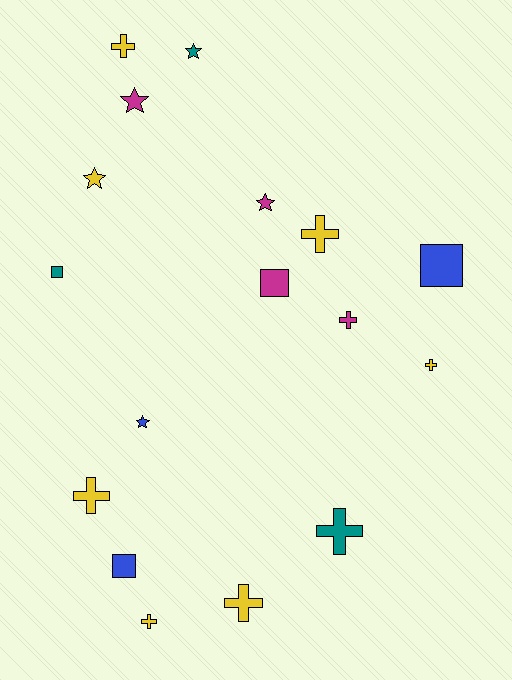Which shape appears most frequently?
Cross, with 8 objects.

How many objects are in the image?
There are 17 objects.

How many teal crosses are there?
There is 1 teal cross.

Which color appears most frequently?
Yellow, with 7 objects.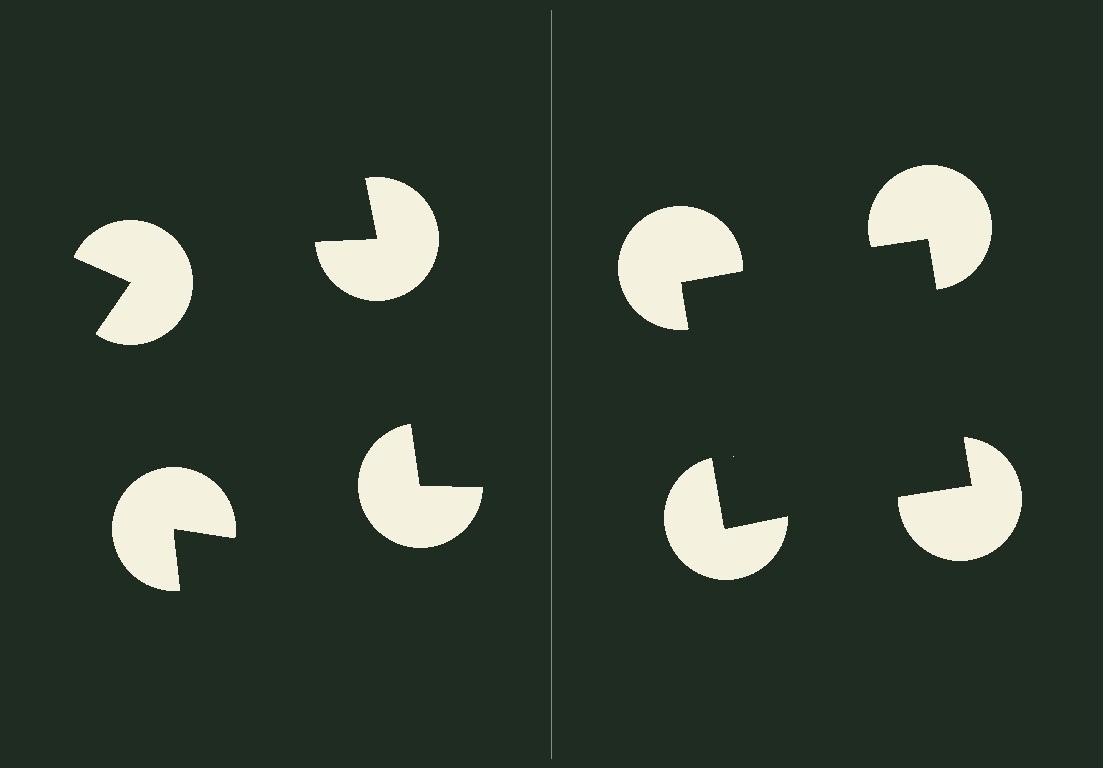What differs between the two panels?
The pac-man discs are positioned identically on both sides; only the wedge orientations differ. On the right they align to a square; on the left they are misaligned.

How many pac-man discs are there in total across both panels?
8 — 4 on each side.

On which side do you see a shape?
An illusory square appears on the right side. On the left side the wedge cuts are rotated, so no coherent shape forms.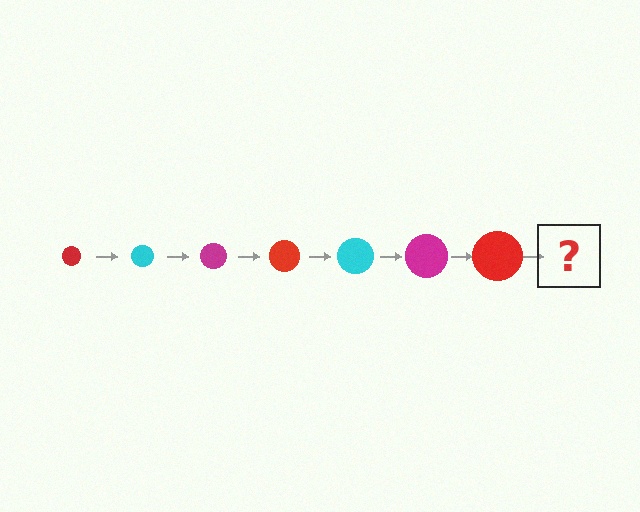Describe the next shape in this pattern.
It should be a cyan circle, larger than the previous one.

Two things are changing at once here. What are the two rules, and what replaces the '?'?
The two rules are that the circle grows larger each step and the color cycles through red, cyan, and magenta. The '?' should be a cyan circle, larger than the previous one.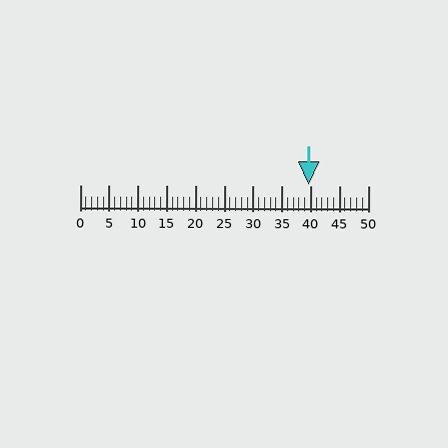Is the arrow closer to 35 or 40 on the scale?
The arrow is closer to 40.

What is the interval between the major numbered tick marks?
The major tick marks are spaced 5 units apart.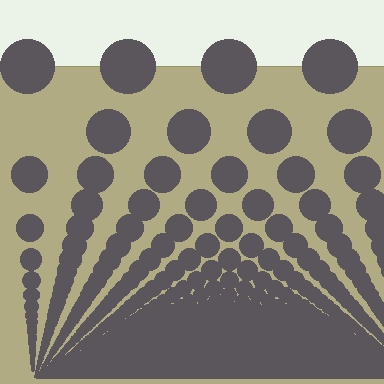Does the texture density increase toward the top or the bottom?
Density increases toward the bottom.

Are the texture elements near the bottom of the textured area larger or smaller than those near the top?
Smaller. The gradient is inverted — elements near the bottom are smaller and denser.